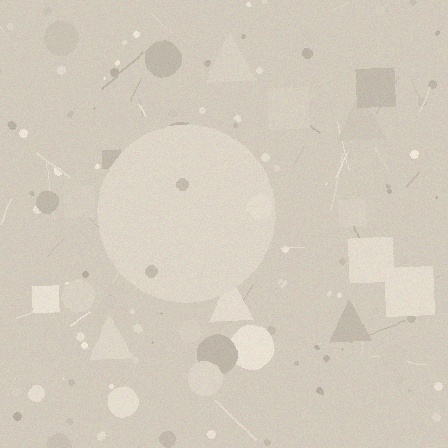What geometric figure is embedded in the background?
A circle is embedded in the background.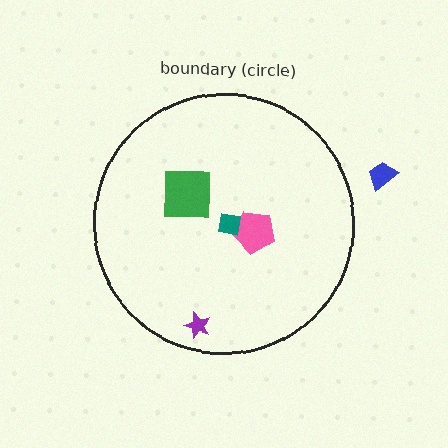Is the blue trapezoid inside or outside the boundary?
Outside.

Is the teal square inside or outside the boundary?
Inside.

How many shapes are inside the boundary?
4 inside, 1 outside.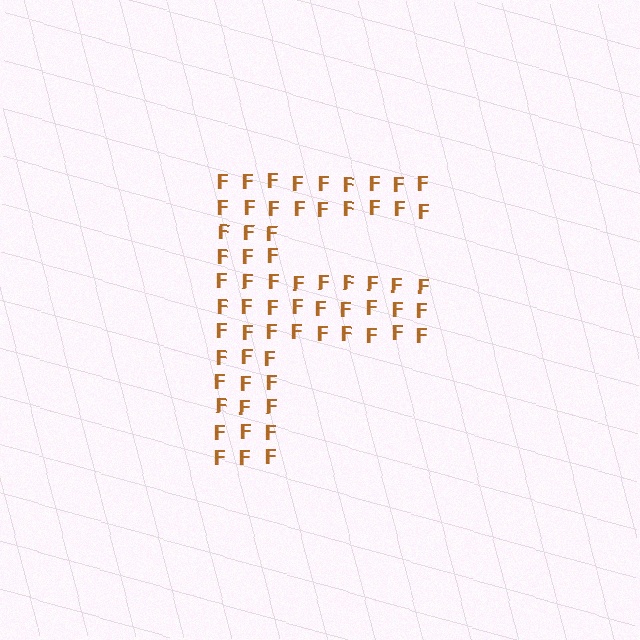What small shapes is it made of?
It is made of small letter F's.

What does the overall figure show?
The overall figure shows the letter F.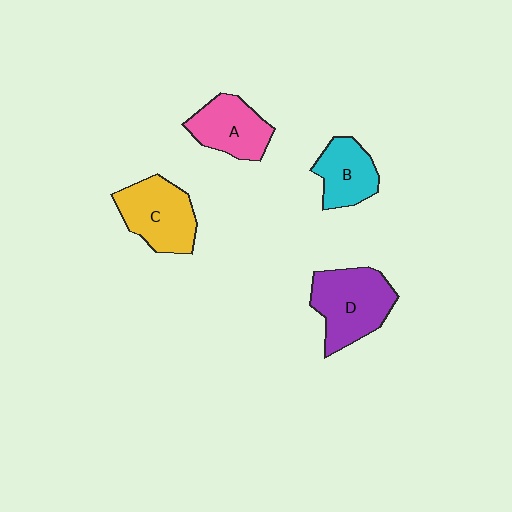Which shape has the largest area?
Shape D (purple).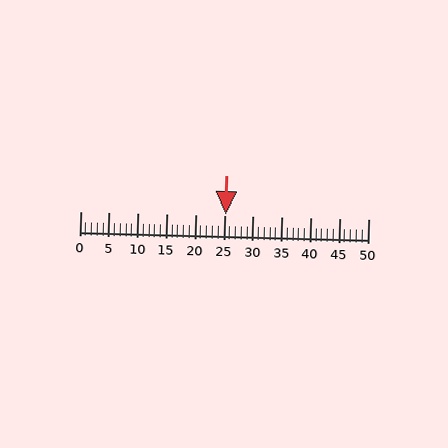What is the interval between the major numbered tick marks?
The major tick marks are spaced 5 units apart.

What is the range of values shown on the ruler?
The ruler shows values from 0 to 50.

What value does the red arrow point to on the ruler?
The red arrow points to approximately 25.